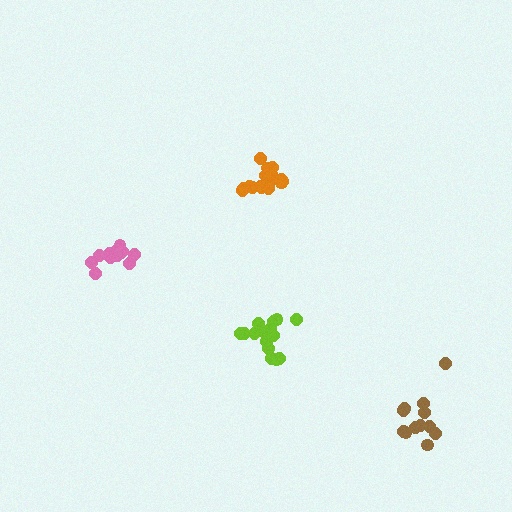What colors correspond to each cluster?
The clusters are colored: brown, lime, orange, pink.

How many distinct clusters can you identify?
There are 4 distinct clusters.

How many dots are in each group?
Group 1: 12 dots, Group 2: 16 dots, Group 3: 16 dots, Group 4: 12 dots (56 total).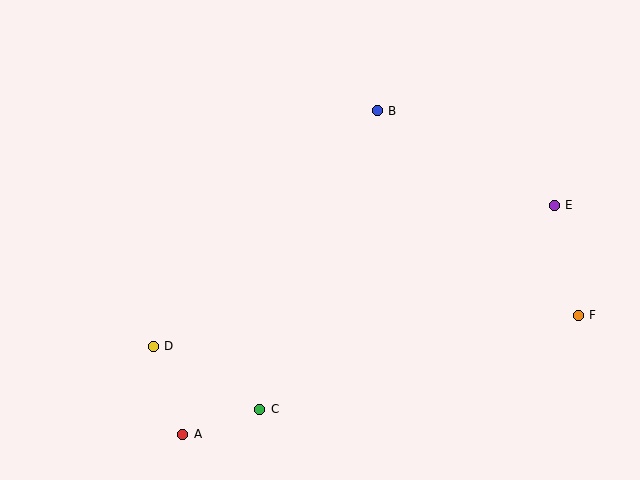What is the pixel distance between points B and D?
The distance between B and D is 325 pixels.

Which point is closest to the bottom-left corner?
Point A is closest to the bottom-left corner.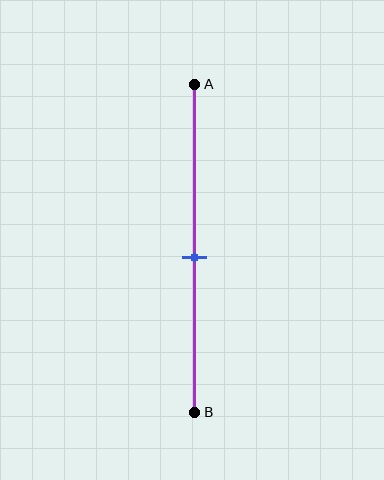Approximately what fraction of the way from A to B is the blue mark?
The blue mark is approximately 55% of the way from A to B.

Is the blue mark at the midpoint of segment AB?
Yes, the mark is approximately at the midpoint.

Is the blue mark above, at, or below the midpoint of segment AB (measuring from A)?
The blue mark is approximately at the midpoint of segment AB.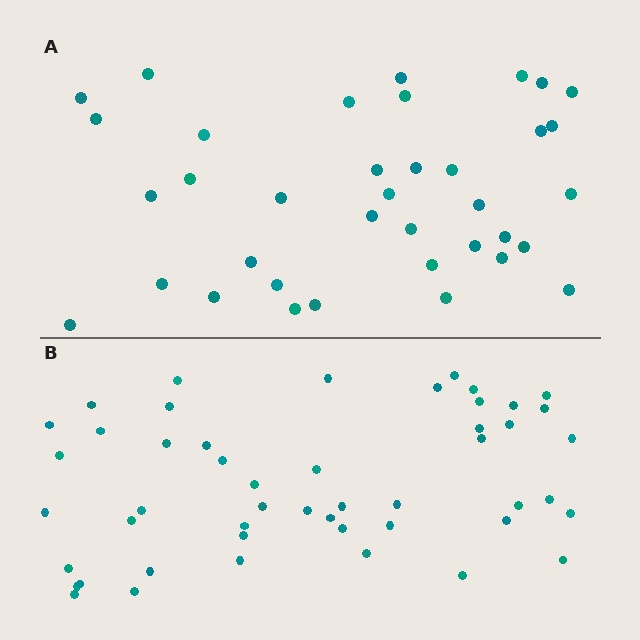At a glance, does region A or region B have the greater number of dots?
Region B (the bottom region) has more dots.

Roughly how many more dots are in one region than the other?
Region B has roughly 12 or so more dots than region A.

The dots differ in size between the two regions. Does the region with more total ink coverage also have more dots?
No. Region A has more total ink coverage because its dots are larger, but region B actually contains more individual dots. Total area can be misleading — the number of items is what matters here.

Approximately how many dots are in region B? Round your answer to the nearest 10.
About 50 dots. (The exact count is 49, which rounds to 50.)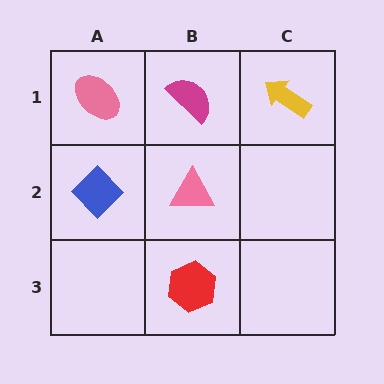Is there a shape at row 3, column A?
No, that cell is empty.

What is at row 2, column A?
A blue diamond.